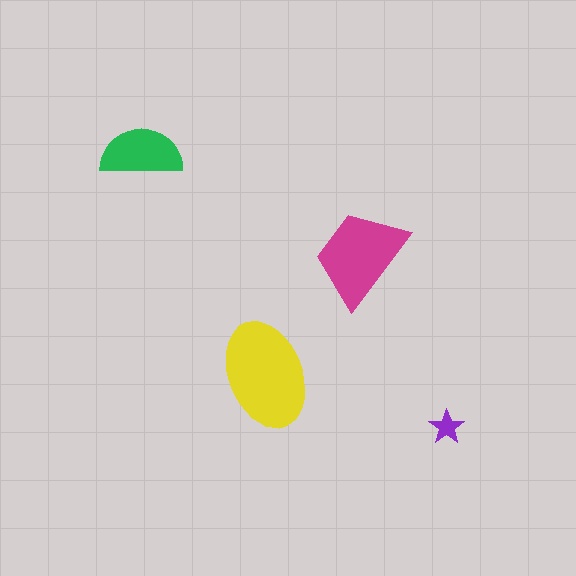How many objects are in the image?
There are 4 objects in the image.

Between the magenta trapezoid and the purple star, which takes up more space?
The magenta trapezoid.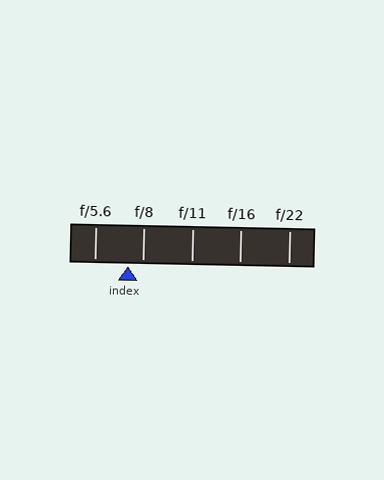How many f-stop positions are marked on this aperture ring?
There are 5 f-stop positions marked.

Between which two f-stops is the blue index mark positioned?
The index mark is between f/5.6 and f/8.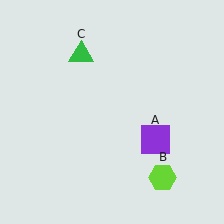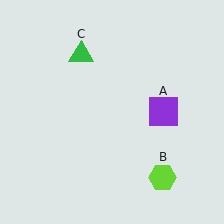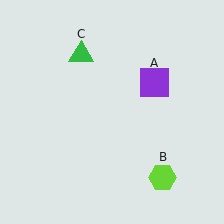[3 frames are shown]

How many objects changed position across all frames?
1 object changed position: purple square (object A).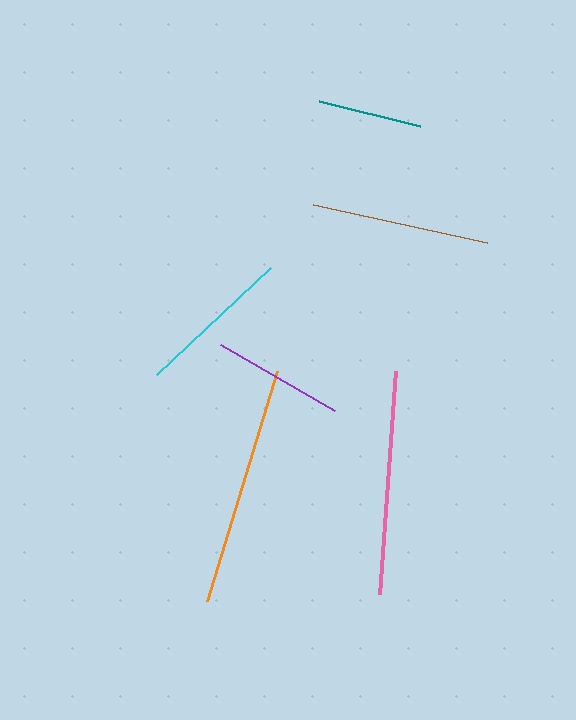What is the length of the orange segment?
The orange segment is approximately 240 pixels long.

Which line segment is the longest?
The orange line is the longest at approximately 240 pixels.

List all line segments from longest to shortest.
From longest to shortest: orange, pink, brown, cyan, purple, teal.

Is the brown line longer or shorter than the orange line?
The orange line is longer than the brown line.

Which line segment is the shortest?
The teal line is the shortest at approximately 104 pixels.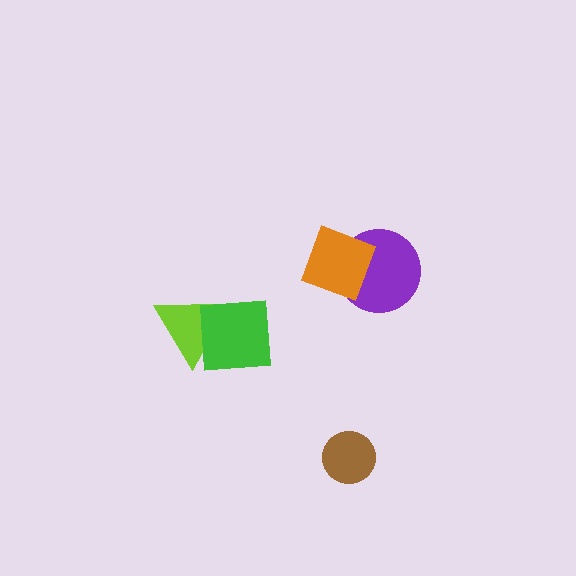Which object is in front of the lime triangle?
The green square is in front of the lime triangle.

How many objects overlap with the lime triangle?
1 object overlaps with the lime triangle.